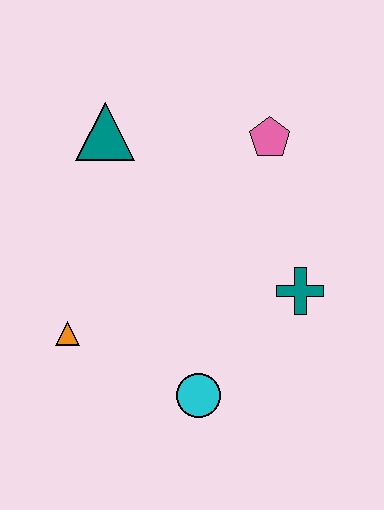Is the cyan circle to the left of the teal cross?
Yes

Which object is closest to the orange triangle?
The cyan circle is closest to the orange triangle.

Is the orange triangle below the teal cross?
Yes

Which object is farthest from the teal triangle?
The cyan circle is farthest from the teal triangle.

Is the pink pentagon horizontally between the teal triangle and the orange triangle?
No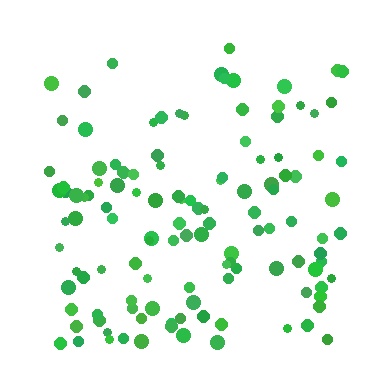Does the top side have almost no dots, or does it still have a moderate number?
Still a moderate number, just noticeably fewer than the bottom.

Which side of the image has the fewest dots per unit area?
The top.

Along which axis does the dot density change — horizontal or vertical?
Vertical.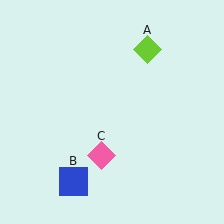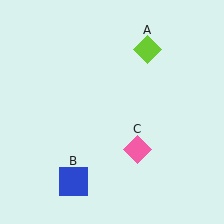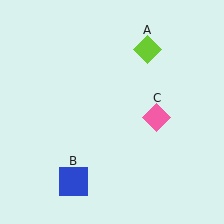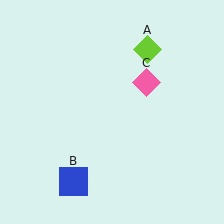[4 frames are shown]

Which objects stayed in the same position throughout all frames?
Lime diamond (object A) and blue square (object B) remained stationary.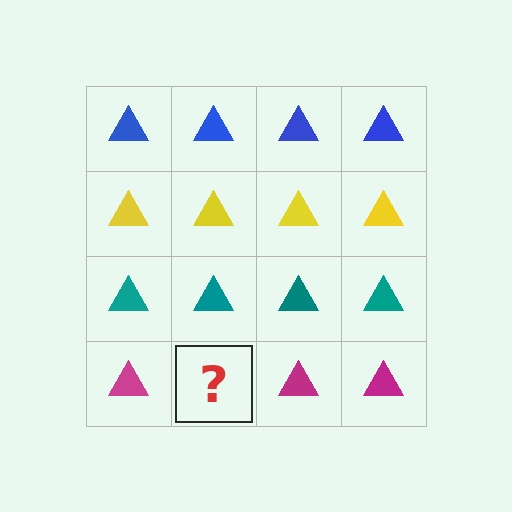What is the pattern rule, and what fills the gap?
The rule is that each row has a consistent color. The gap should be filled with a magenta triangle.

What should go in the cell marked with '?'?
The missing cell should contain a magenta triangle.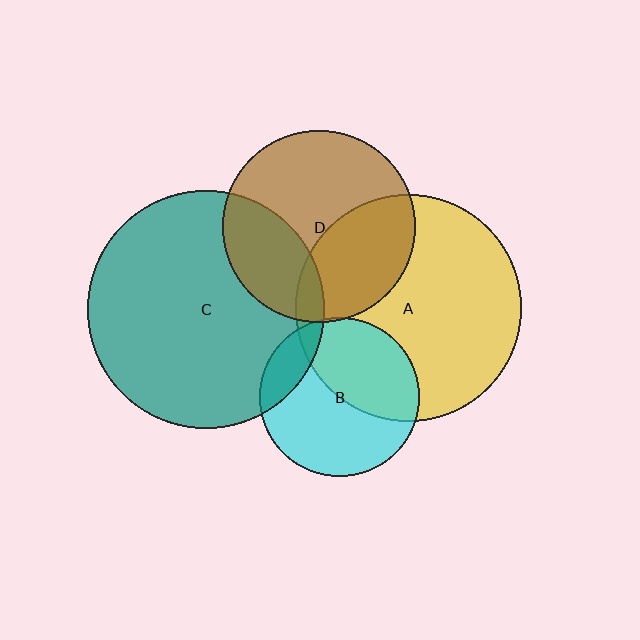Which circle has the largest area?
Circle C (teal).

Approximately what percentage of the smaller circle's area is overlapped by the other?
Approximately 35%.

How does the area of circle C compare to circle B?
Approximately 2.2 times.